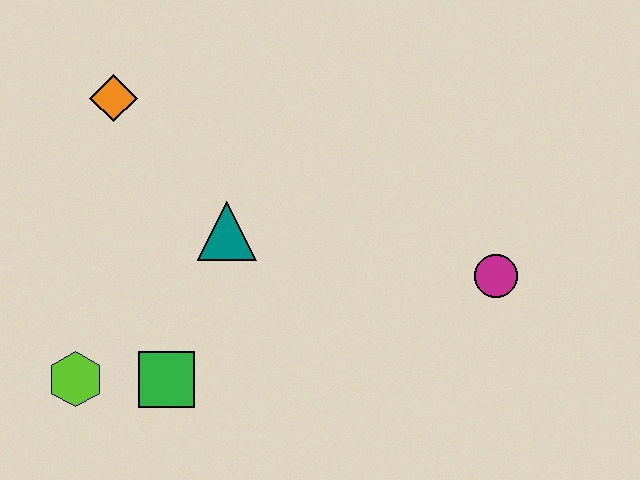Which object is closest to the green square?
The lime hexagon is closest to the green square.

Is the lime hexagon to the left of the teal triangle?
Yes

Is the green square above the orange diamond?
No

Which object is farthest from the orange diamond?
The magenta circle is farthest from the orange diamond.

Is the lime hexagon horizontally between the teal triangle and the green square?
No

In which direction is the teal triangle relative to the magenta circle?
The teal triangle is to the left of the magenta circle.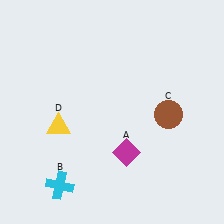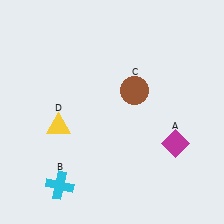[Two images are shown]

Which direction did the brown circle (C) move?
The brown circle (C) moved left.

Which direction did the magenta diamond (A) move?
The magenta diamond (A) moved right.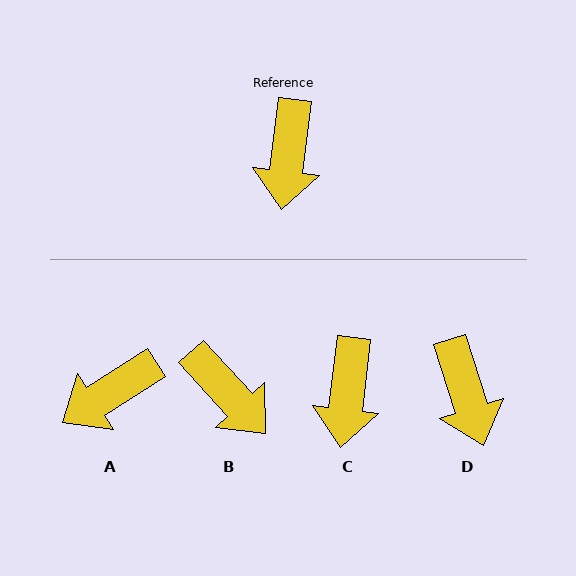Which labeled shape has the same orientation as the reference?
C.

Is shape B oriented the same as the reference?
No, it is off by about 49 degrees.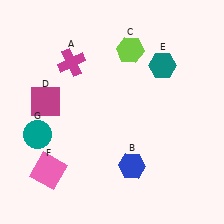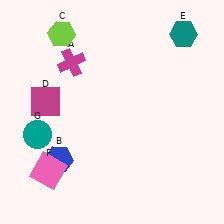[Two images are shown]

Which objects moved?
The objects that moved are: the blue hexagon (B), the lime hexagon (C), the teal hexagon (E).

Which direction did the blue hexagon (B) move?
The blue hexagon (B) moved left.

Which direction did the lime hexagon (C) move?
The lime hexagon (C) moved left.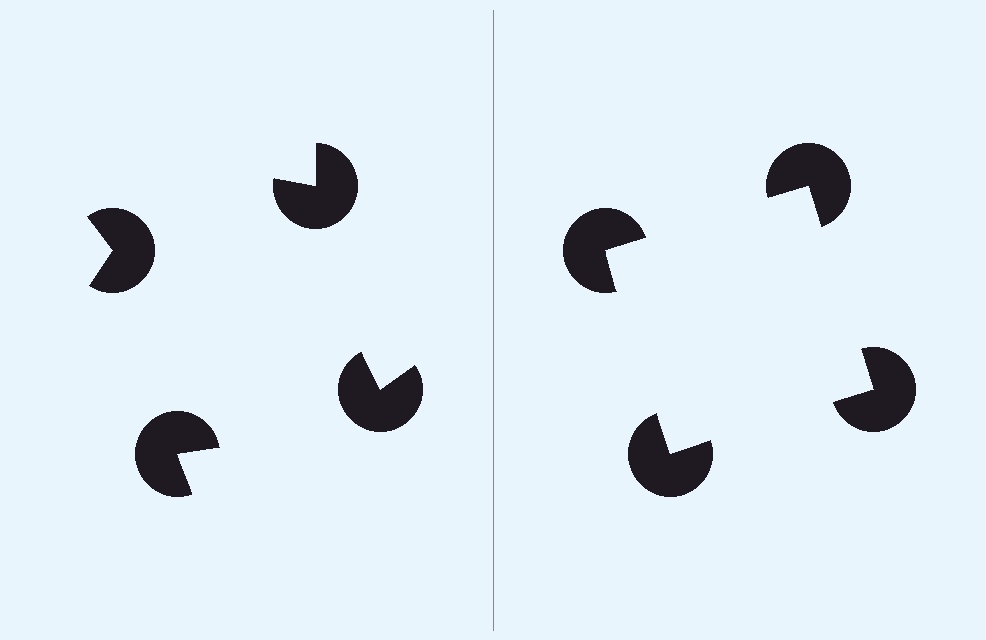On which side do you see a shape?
An illusory square appears on the right side. On the left side the wedge cuts are rotated, so no coherent shape forms.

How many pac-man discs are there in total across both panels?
8 — 4 on each side.